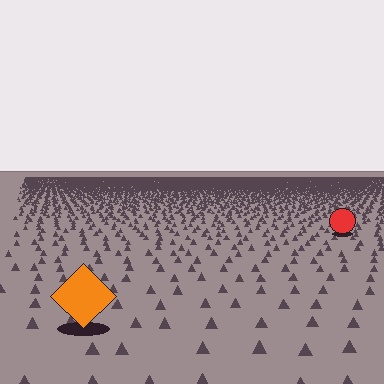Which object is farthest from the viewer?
The red circle is farthest from the viewer. It appears smaller and the ground texture around it is denser.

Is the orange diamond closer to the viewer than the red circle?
Yes. The orange diamond is closer — you can tell from the texture gradient: the ground texture is coarser near it.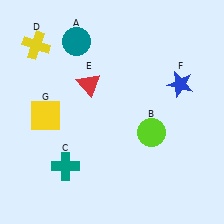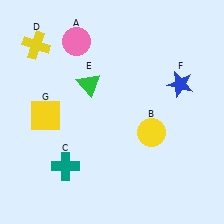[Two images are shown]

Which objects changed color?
A changed from teal to pink. B changed from lime to yellow. E changed from red to green.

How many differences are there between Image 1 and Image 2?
There are 3 differences between the two images.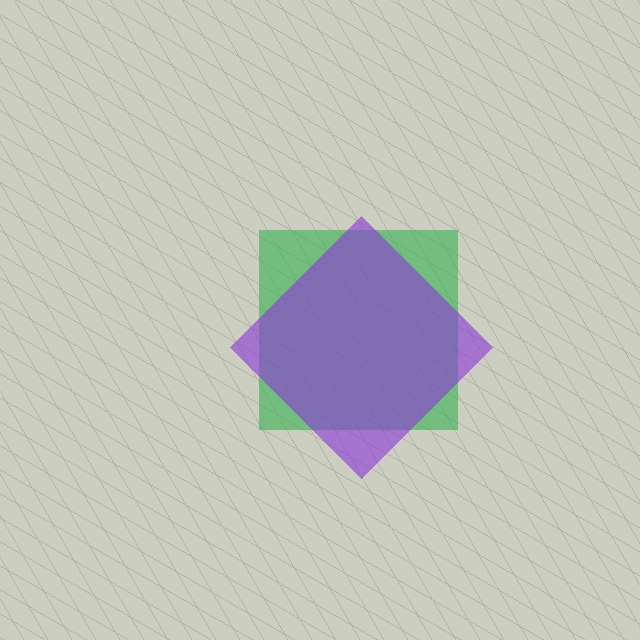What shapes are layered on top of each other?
The layered shapes are: a green square, a purple diamond.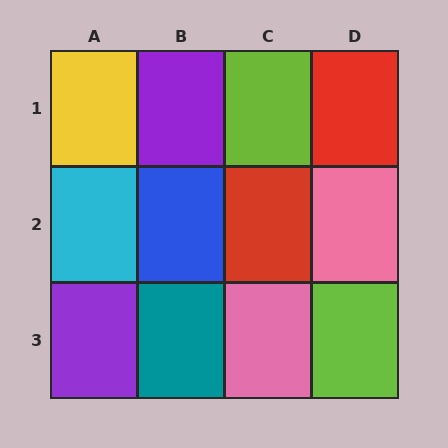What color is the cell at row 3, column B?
Teal.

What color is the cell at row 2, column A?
Cyan.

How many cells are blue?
1 cell is blue.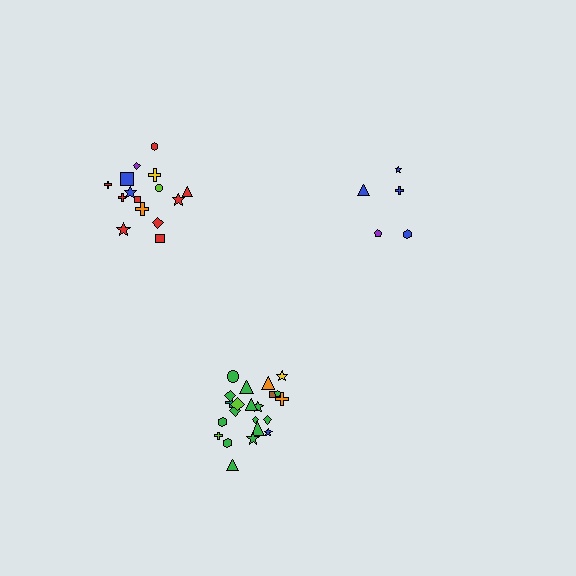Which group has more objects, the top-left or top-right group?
The top-left group.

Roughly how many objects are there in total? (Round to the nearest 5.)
Roughly 40 objects in total.